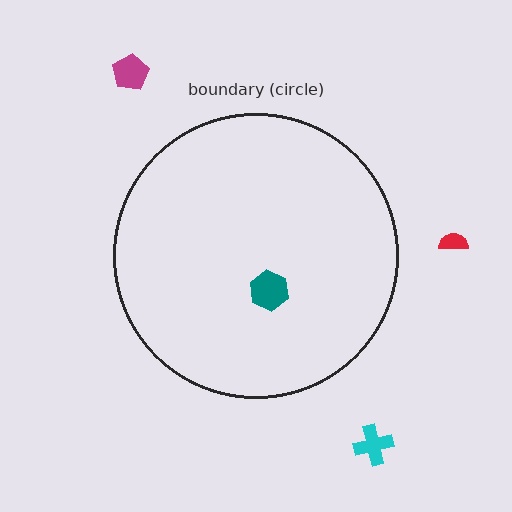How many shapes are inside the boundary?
1 inside, 3 outside.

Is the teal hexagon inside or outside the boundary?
Inside.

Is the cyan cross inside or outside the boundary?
Outside.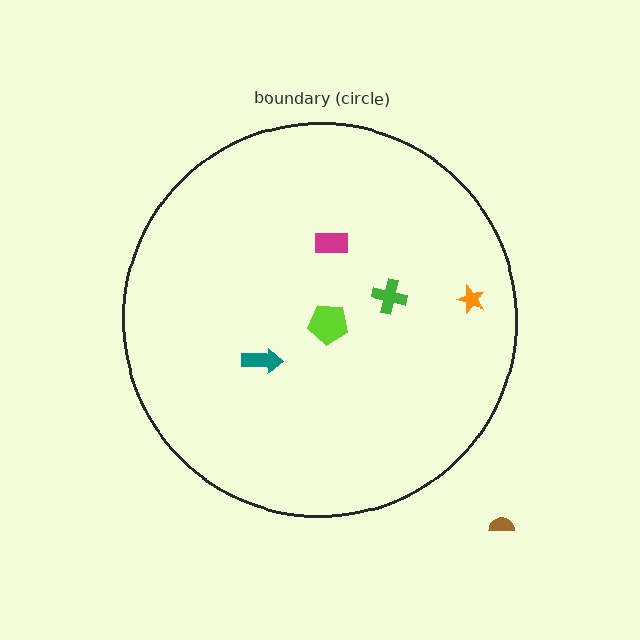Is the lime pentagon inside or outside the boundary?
Inside.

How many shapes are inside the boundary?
5 inside, 1 outside.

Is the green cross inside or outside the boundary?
Inside.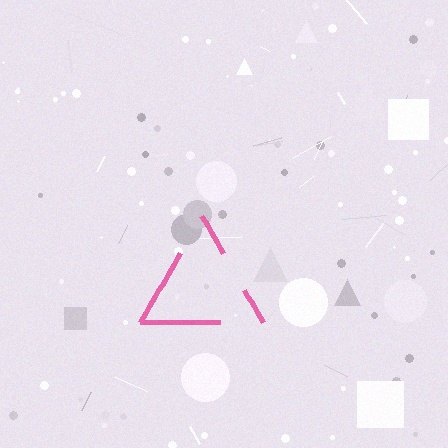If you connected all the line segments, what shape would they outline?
They would outline a triangle.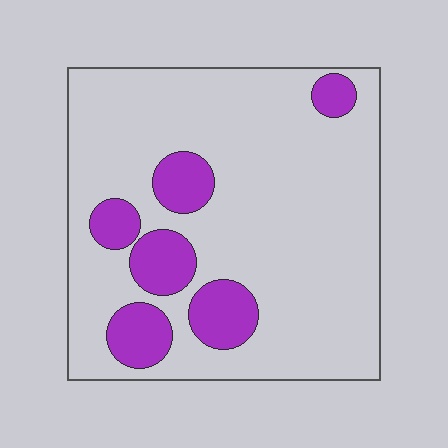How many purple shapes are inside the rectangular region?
6.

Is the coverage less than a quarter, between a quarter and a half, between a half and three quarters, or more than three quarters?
Less than a quarter.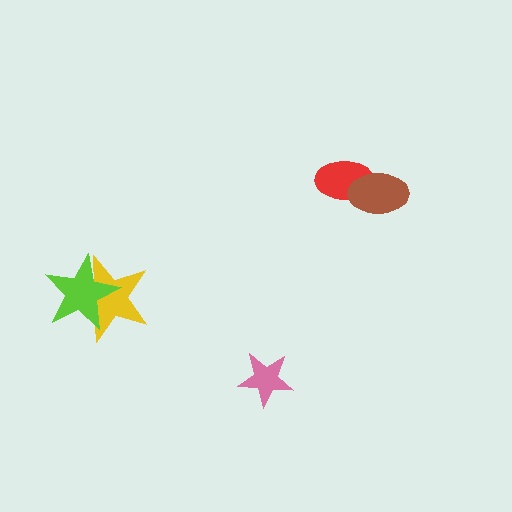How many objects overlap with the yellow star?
1 object overlaps with the yellow star.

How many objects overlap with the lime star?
1 object overlaps with the lime star.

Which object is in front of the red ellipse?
The brown ellipse is in front of the red ellipse.